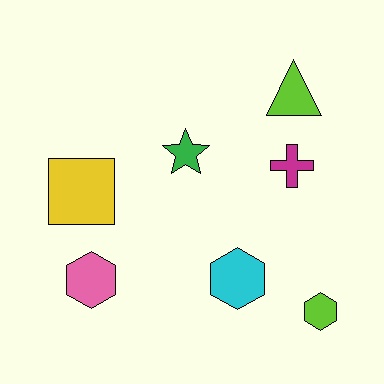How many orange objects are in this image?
There are no orange objects.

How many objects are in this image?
There are 7 objects.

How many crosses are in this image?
There is 1 cross.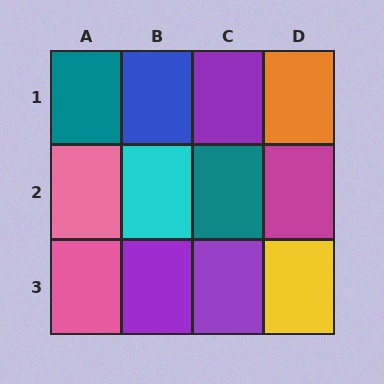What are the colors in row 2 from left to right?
Pink, cyan, teal, magenta.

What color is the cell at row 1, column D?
Orange.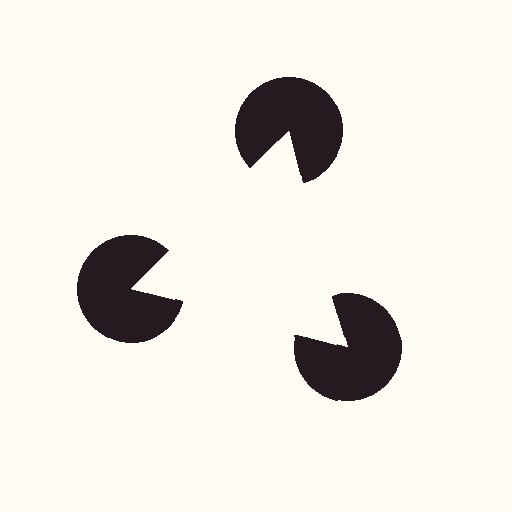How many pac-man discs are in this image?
There are 3 — one at each vertex of the illusory triangle.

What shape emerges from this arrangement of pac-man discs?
An illusory triangle — its edges are inferred from the aligned wedge cuts in the pac-man discs, not physically drawn.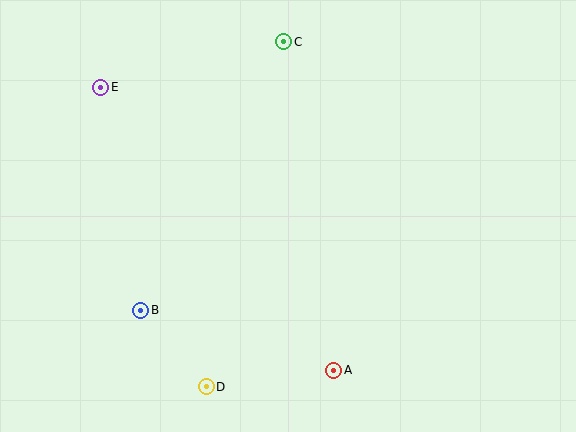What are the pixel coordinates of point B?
Point B is at (141, 310).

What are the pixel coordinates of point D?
Point D is at (206, 387).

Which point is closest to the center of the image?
Point A at (334, 370) is closest to the center.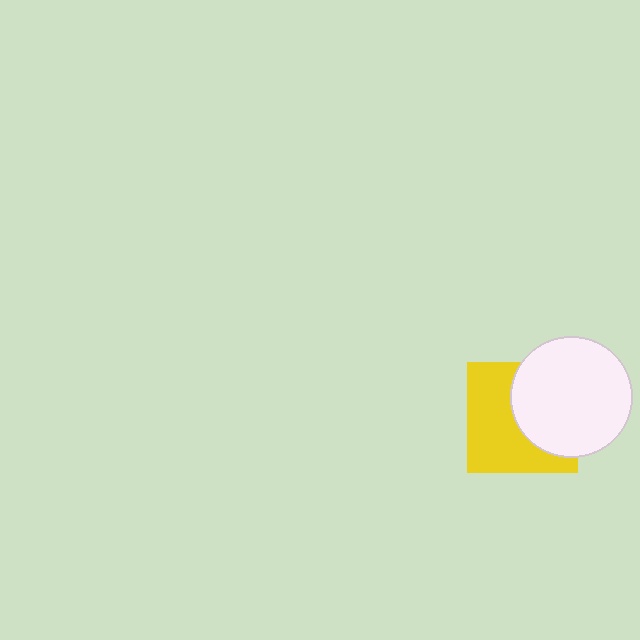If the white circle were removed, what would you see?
You would see the complete yellow square.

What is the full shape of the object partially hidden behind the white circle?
The partially hidden object is a yellow square.